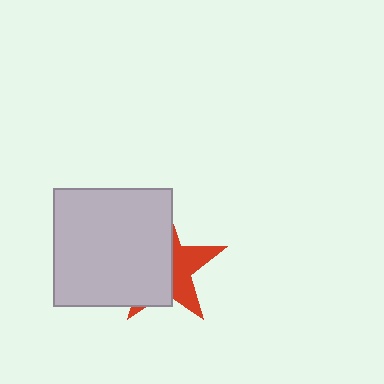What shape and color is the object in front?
The object in front is a light gray square.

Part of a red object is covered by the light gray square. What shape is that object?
It is a star.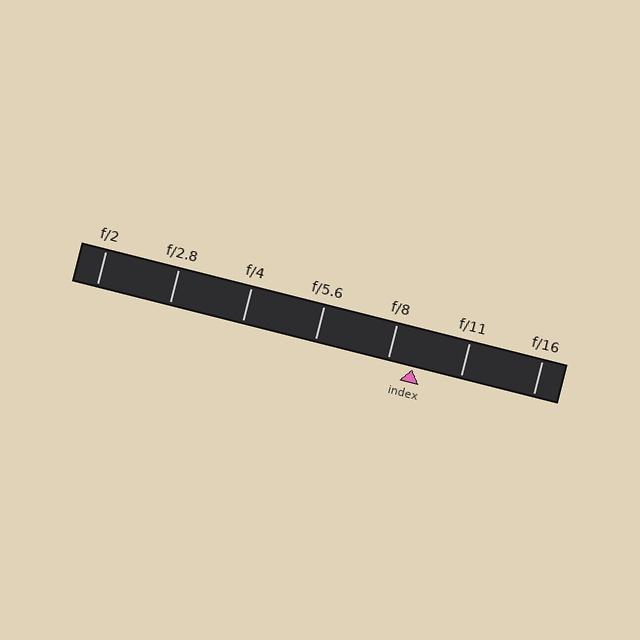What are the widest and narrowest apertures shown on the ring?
The widest aperture shown is f/2 and the narrowest is f/16.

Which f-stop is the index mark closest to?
The index mark is closest to f/8.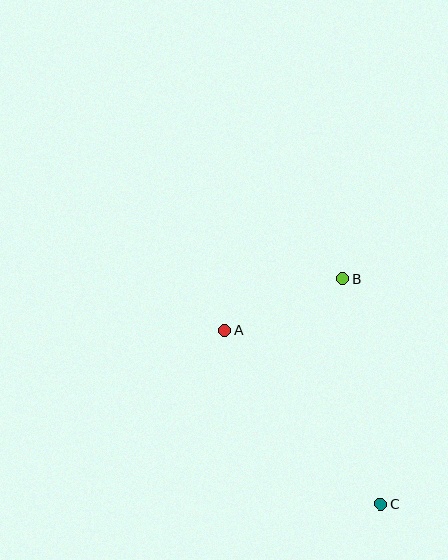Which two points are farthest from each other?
Points A and C are farthest from each other.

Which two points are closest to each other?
Points A and B are closest to each other.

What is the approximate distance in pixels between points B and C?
The distance between B and C is approximately 228 pixels.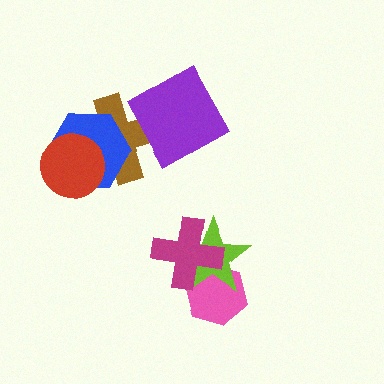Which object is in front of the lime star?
The magenta cross is in front of the lime star.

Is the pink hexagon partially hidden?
Yes, it is partially covered by another shape.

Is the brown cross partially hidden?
Yes, it is partially covered by another shape.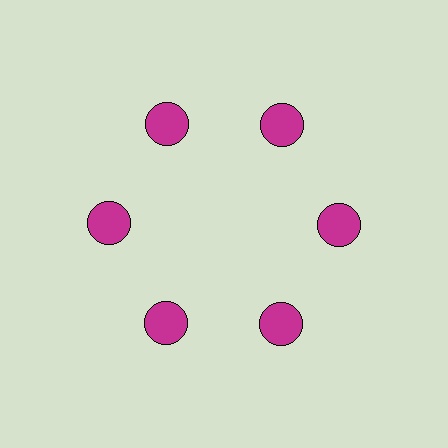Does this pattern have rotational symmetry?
Yes, this pattern has 6-fold rotational symmetry. It looks the same after rotating 60 degrees around the center.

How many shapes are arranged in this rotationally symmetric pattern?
There are 6 shapes, arranged in 6 groups of 1.